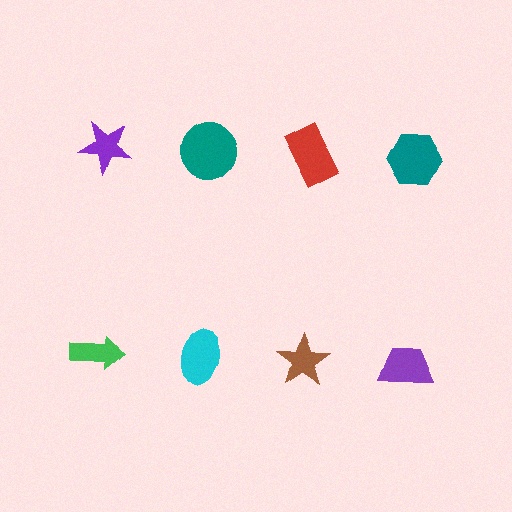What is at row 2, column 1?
A green arrow.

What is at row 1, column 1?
A purple star.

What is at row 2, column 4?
A purple trapezoid.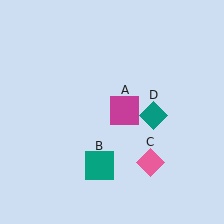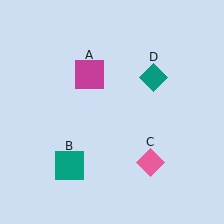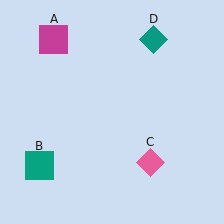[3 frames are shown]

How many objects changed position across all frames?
3 objects changed position: magenta square (object A), teal square (object B), teal diamond (object D).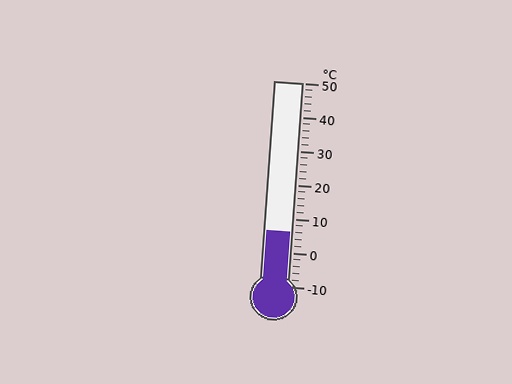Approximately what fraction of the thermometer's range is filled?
The thermometer is filled to approximately 25% of its range.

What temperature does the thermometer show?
The thermometer shows approximately 6°C.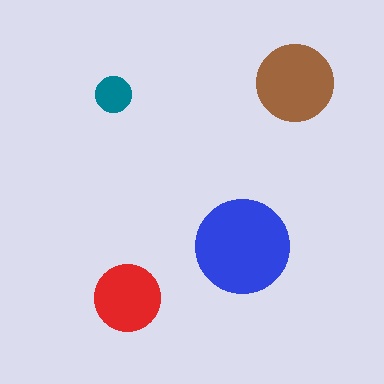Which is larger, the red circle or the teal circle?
The red one.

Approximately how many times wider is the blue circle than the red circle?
About 1.5 times wider.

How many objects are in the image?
There are 4 objects in the image.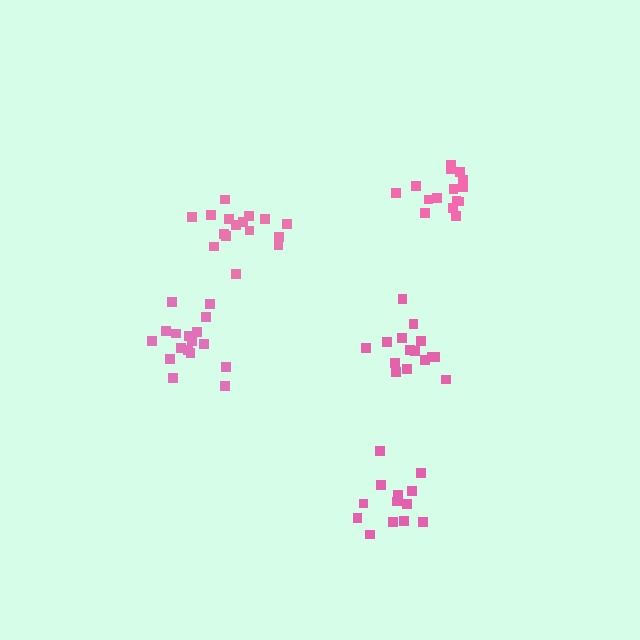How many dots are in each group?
Group 1: 16 dots, Group 2: 17 dots, Group 3: 13 dots, Group 4: 15 dots, Group 5: 15 dots (76 total).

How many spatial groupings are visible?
There are 5 spatial groupings.